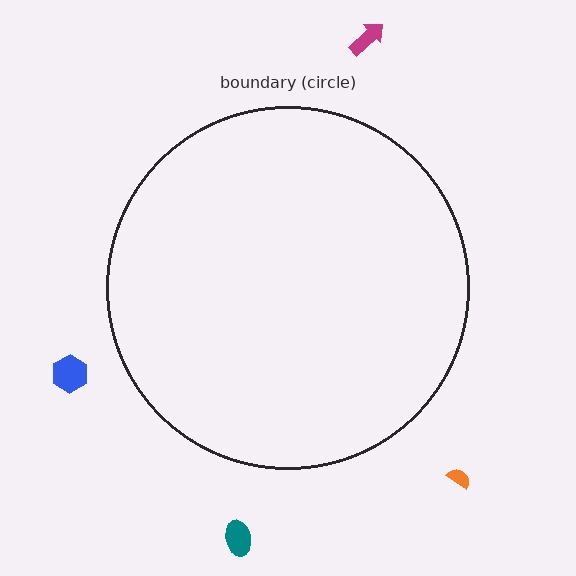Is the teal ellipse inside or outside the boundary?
Outside.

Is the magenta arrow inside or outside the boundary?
Outside.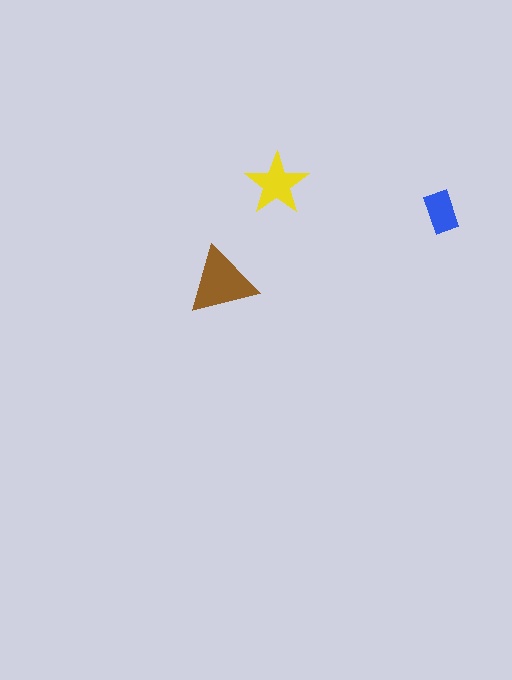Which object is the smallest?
The blue rectangle.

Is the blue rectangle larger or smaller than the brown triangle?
Smaller.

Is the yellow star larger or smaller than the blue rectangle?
Larger.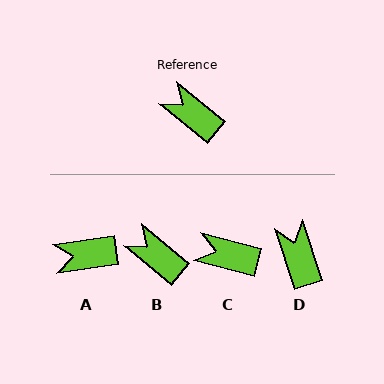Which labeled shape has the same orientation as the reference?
B.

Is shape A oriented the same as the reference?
No, it is off by about 48 degrees.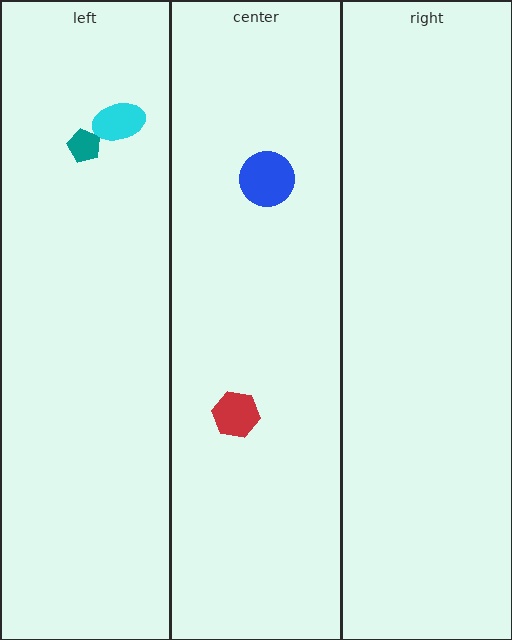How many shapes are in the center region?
2.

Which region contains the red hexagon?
The center region.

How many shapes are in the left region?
2.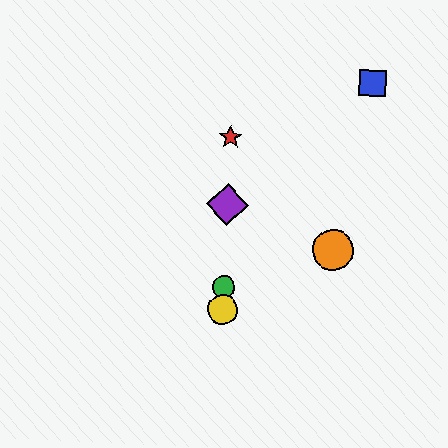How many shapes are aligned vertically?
4 shapes (the red star, the green circle, the yellow circle, the purple diamond) are aligned vertically.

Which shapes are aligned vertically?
The red star, the green circle, the yellow circle, the purple diamond are aligned vertically.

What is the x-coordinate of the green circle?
The green circle is at x≈224.